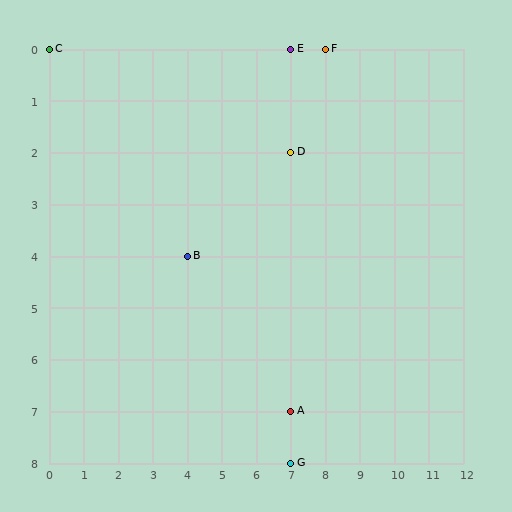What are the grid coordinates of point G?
Point G is at grid coordinates (7, 8).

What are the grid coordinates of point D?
Point D is at grid coordinates (7, 2).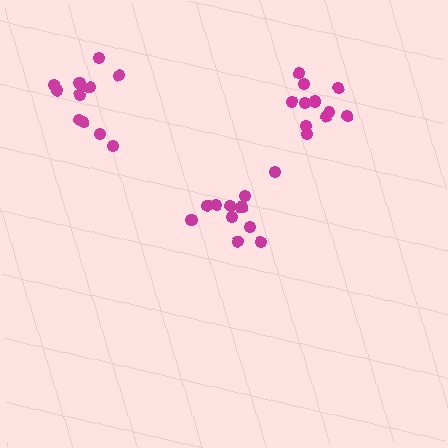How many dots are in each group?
Group 1: 12 dots, Group 2: 11 dots, Group 3: 12 dots (35 total).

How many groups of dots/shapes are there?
There are 3 groups.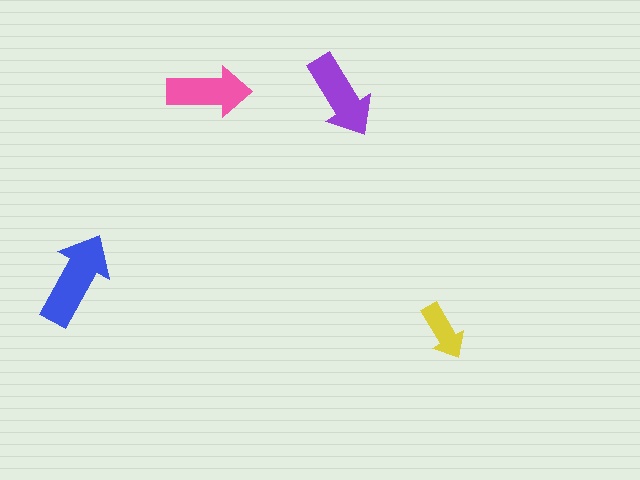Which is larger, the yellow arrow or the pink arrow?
The pink one.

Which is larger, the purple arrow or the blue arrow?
The blue one.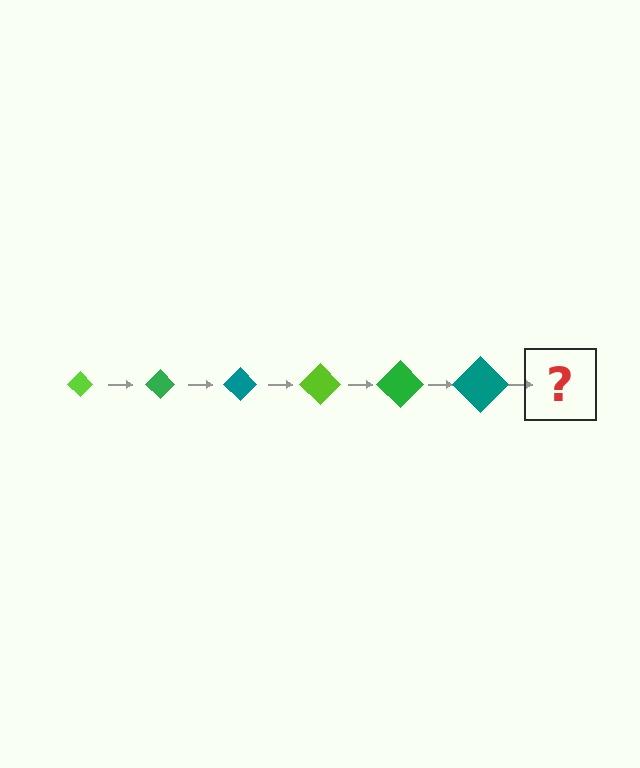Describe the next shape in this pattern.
It should be a lime diamond, larger than the previous one.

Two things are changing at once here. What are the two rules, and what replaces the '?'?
The two rules are that the diamond grows larger each step and the color cycles through lime, green, and teal. The '?' should be a lime diamond, larger than the previous one.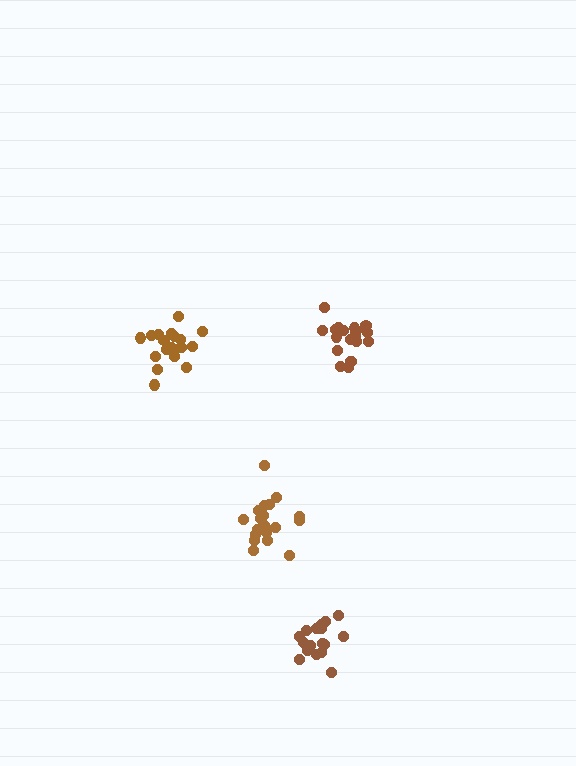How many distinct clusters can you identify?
There are 4 distinct clusters.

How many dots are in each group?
Group 1: 20 dots, Group 2: 19 dots, Group 3: 19 dots, Group 4: 17 dots (75 total).